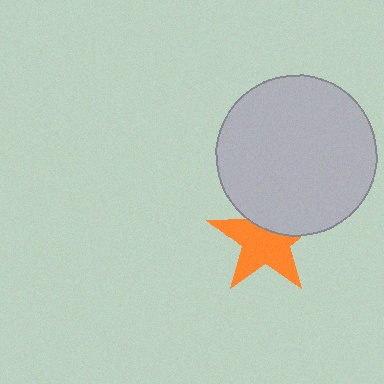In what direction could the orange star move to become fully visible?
The orange star could move down. That would shift it out from behind the light gray circle entirely.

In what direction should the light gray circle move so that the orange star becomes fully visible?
The light gray circle should move up. That is the shortest direction to clear the overlap and leave the orange star fully visible.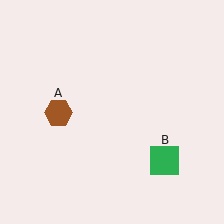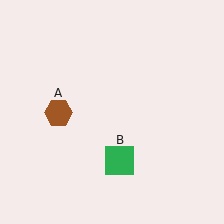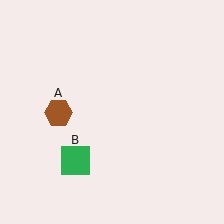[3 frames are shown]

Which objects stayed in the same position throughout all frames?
Brown hexagon (object A) remained stationary.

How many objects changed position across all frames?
1 object changed position: green square (object B).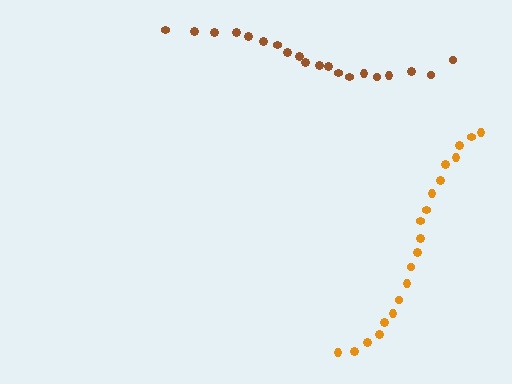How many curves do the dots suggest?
There are 2 distinct paths.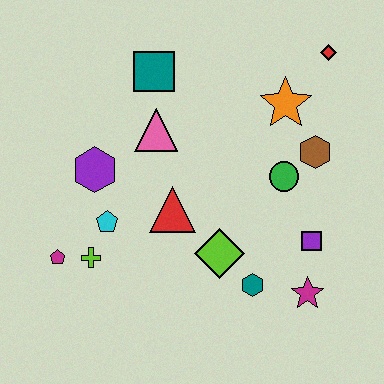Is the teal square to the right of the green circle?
No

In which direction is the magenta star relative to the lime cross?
The magenta star is to the right of the lime cross.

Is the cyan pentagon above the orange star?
No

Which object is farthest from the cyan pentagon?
The red diamond is farthest from the cyan pentagon.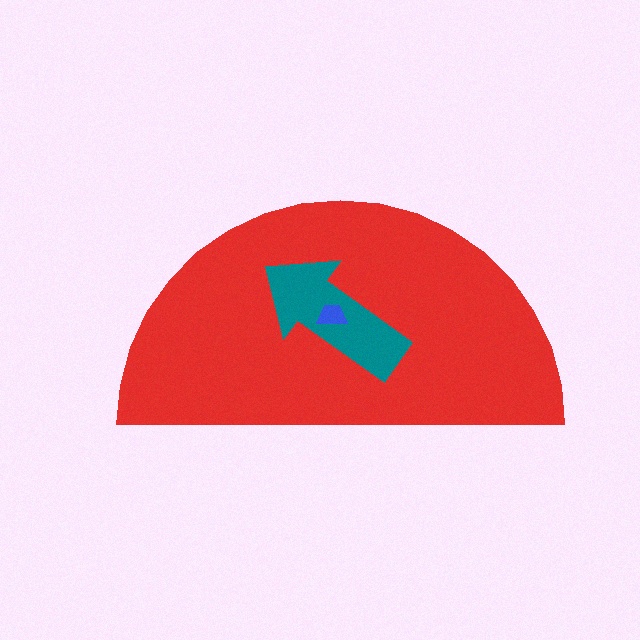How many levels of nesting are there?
3.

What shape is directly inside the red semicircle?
The teal arrow.